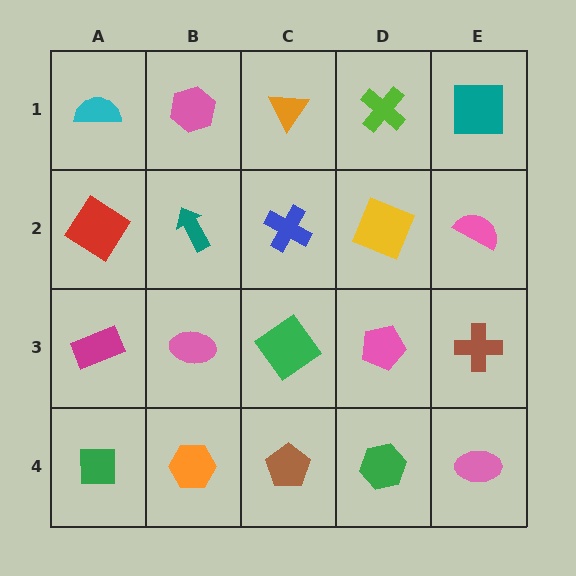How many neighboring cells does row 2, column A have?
3.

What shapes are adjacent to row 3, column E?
A pink semicircle (row 2, column E), a pink ellipse (row 4, column E), a pink pentagon (row 3, column D).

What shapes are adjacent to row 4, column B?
A pink ellipse (row 3, column B), a green square (row 4, column A), a brown pentagon (row 4, column C).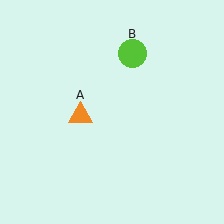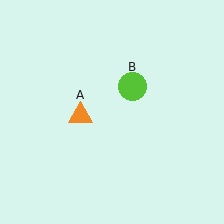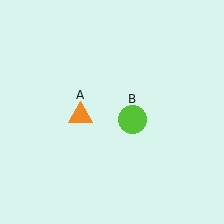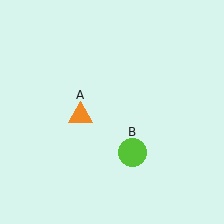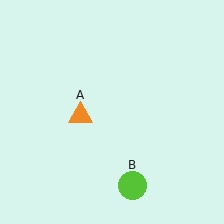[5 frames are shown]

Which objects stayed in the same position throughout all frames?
Orange triangle (object A) remained stationary.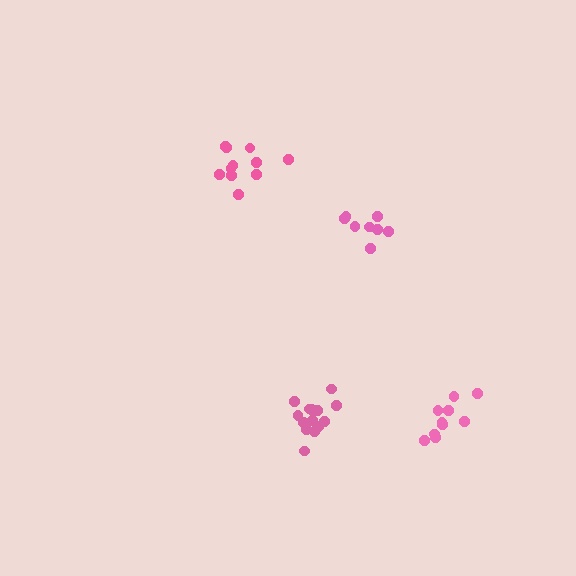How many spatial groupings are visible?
There are 4 spatial groupings.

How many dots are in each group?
Group 1: 10 dots, Group 2: 14 dots, Group 3: 11 dots, Group 4: 8 dots (43 total).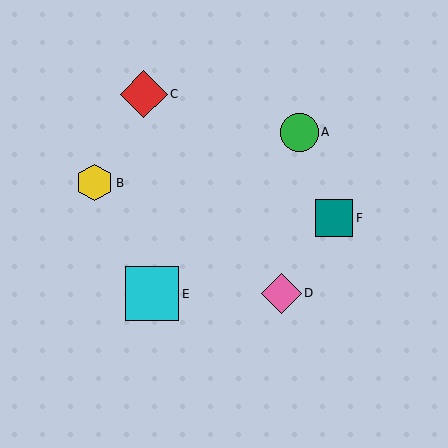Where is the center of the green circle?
The center of the green circle is at (299, 132).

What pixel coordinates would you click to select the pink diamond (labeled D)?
Click at (281, 293) to select the pink diamond D.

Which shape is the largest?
The cyan square (labeled E) is the largest.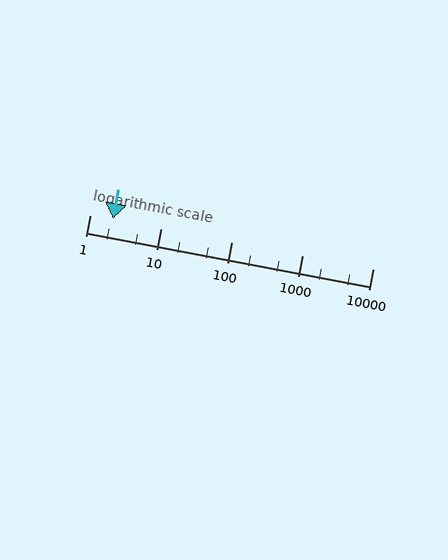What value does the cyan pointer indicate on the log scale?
The pointer indicates approximately 2.1.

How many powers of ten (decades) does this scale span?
The scale spans 4 decades, from 1 to 10000.